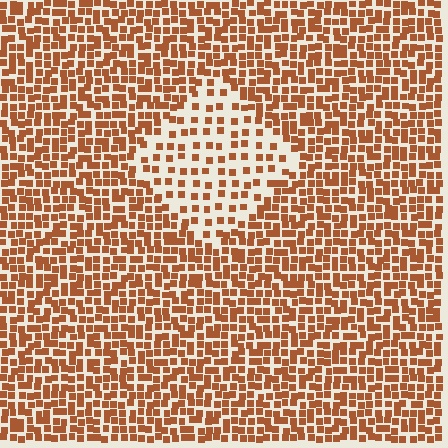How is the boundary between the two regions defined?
The boundary is defined by a change in element density (approximately 2.2x ratio). All elements are the same color, size, and shape.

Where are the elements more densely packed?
The elements are more densely packed outside the diamond boundary.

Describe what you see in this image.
The image contains small brown elements arranged at two different densities. A diamond-shaped region is visible where the elements are less densely packed than the surrounding area.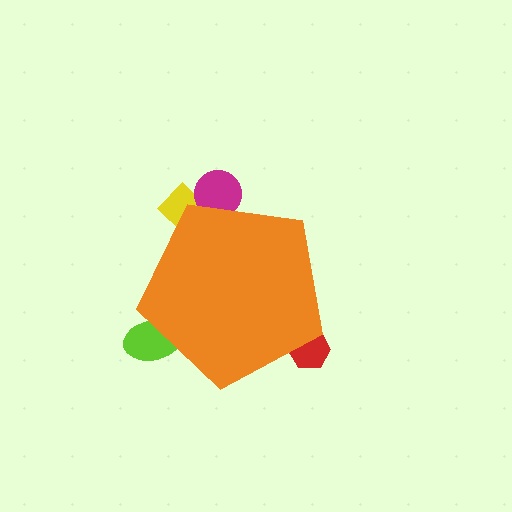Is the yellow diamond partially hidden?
Yes, the yellow diamond is partially hidden behind the orange pentagon.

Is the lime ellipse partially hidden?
Yes, the lime ellipse is partially hidden behind the orange pentagon.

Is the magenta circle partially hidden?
Yes, the magenta circle is partially hidden behind the orange pentagon.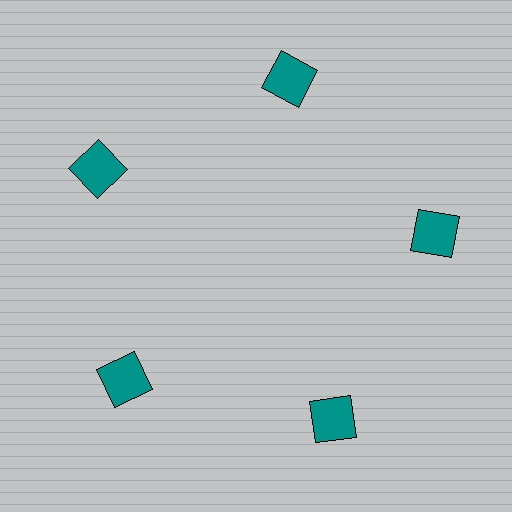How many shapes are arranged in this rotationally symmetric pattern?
There are 5 shapes, arranged in 5 groups of 1.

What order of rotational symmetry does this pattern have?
This pattern has 5-fold rotational symmetry.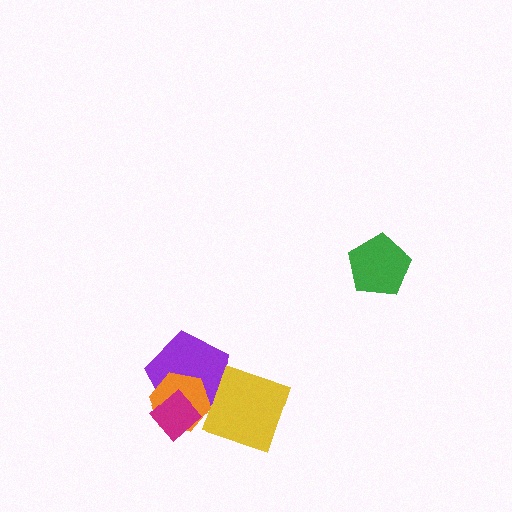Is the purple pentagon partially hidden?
Yes, it is partially covered by another shape.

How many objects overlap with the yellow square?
1 object overlaps with the yellow square.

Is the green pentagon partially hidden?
No, no other shape covers it.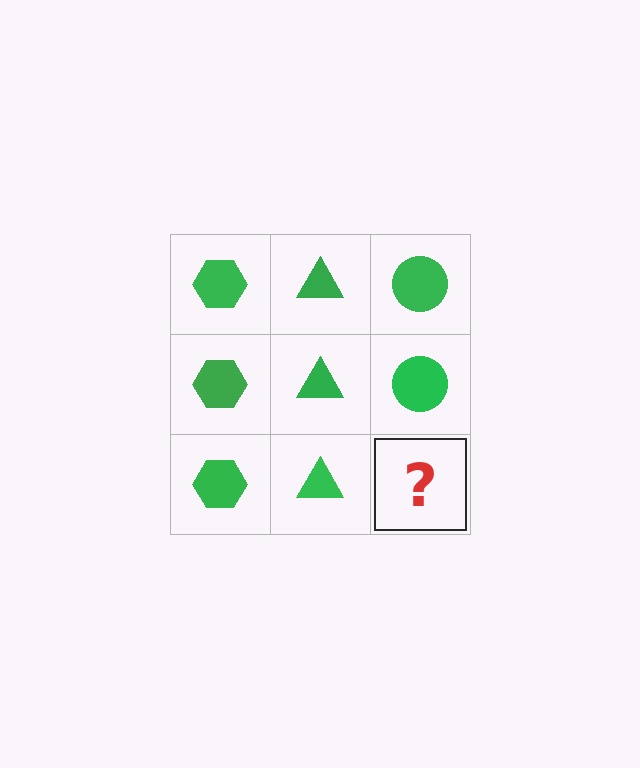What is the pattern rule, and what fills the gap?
The rule is that each column has a consistent shape. The gap should be filled with a green circle.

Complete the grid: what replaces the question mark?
The question mark should be replaced with a green circle.